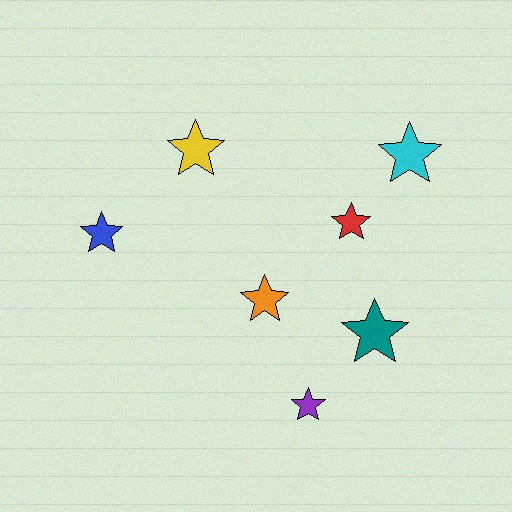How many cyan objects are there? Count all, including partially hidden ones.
There is 1 cyan object.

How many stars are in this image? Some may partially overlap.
There are 7 stars.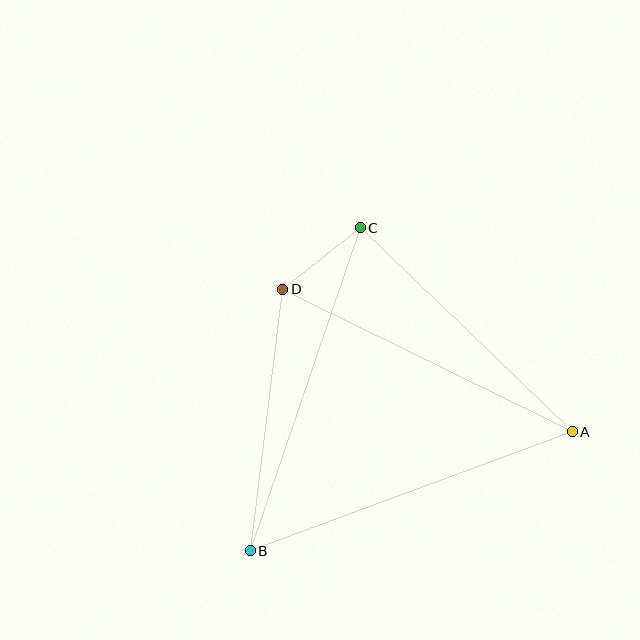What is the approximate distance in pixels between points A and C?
The distance between A and C is approximately 294 pixels.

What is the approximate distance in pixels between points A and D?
The distance between A and D is approximately 323 pixels.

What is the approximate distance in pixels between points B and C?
The distance between B and C is approximately 341 pixels.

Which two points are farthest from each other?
Points A and B are farthest from each other.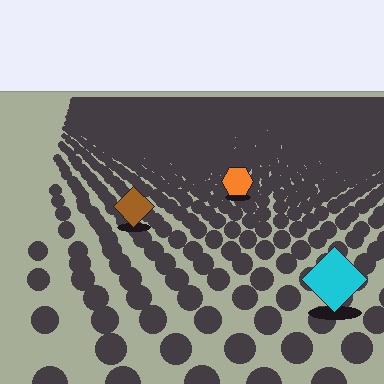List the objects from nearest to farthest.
From nearest to farthest: the cyan diamond, the brown diamond, the orange hexagon.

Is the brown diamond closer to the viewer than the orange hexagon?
Yes. The brown diamond is closer — you can tell from the texture gradient: the ground texture is coarser near it.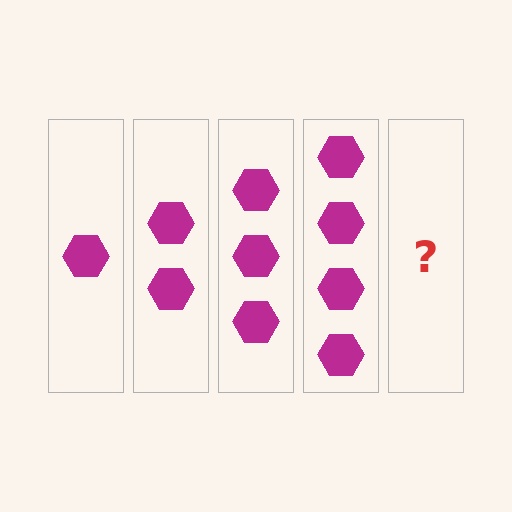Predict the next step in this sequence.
The next step is 5 hexagons.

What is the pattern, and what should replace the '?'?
The pattern is that each step adds one more hexagon. The '?' should be 5 hexagons.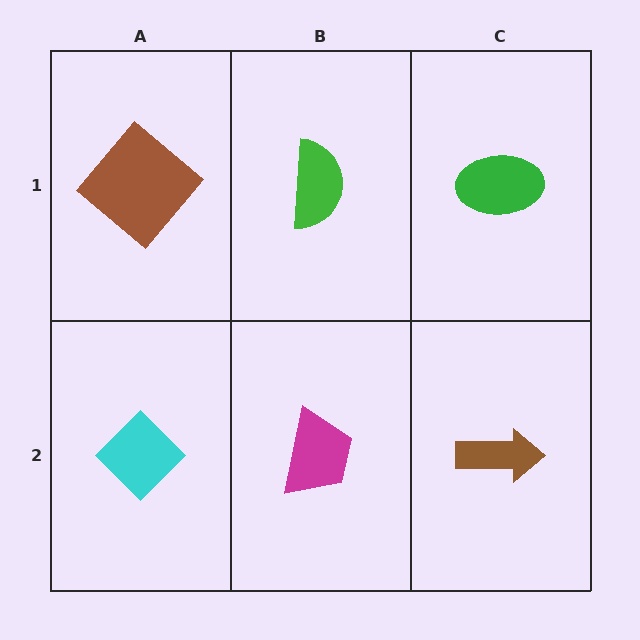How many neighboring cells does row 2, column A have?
2.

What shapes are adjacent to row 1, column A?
A cyan diamond (row 2, column A), a green semicircle (row 1, column B).